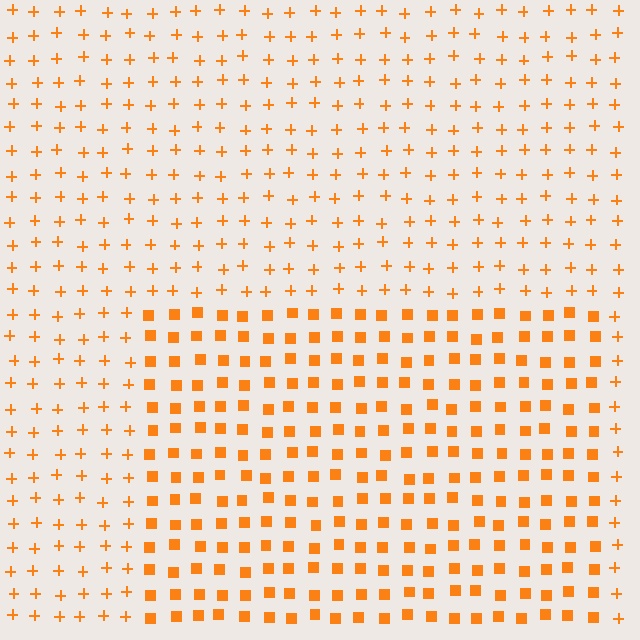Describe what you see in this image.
The image is filled with small orange elements arranged in a uniform grid. A rectangle-shaped region contains squares, while the surrounding area contains plus signs. The boundary is defined purely by the change in element shape.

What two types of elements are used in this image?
The image uses squares inside the rectangle region and plus signs outside it.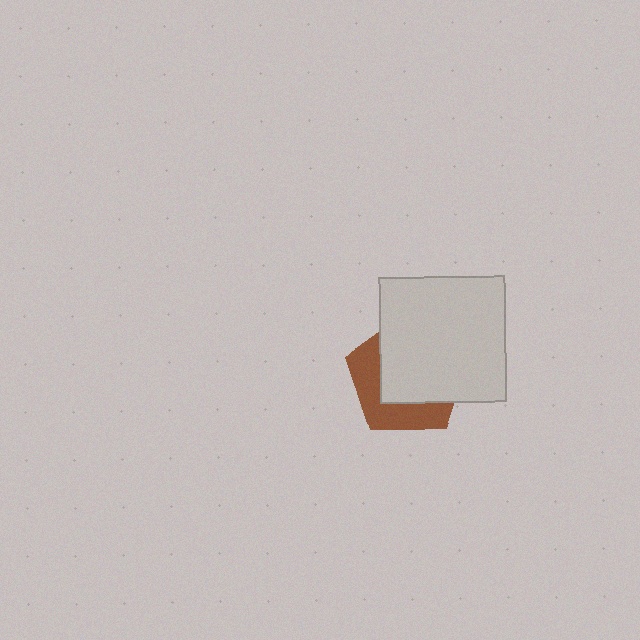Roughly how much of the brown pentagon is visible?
A small part of it is visible (roughly 39%).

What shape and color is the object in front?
The object in front is a light gray square.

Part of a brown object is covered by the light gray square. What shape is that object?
It is a pentagon.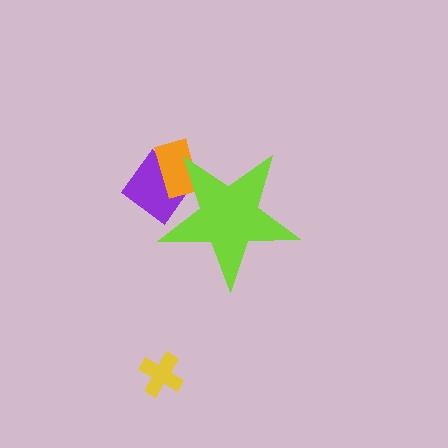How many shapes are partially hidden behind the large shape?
2 shapes are partially hidden.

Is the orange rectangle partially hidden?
Yes, the orange rectangle is partially hidden behind the lime star.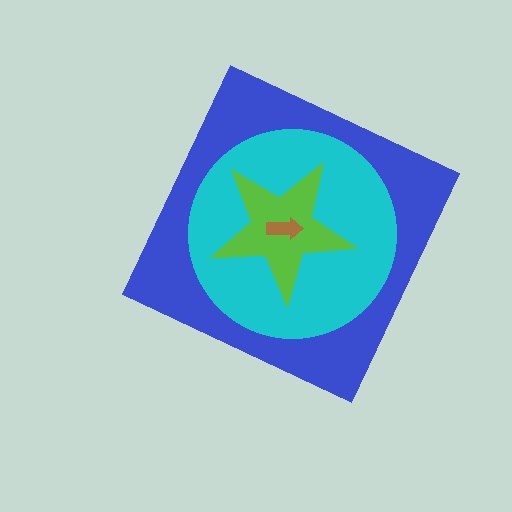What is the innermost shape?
The brown arrow.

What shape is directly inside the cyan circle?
The lime star.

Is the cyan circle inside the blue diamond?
Yes.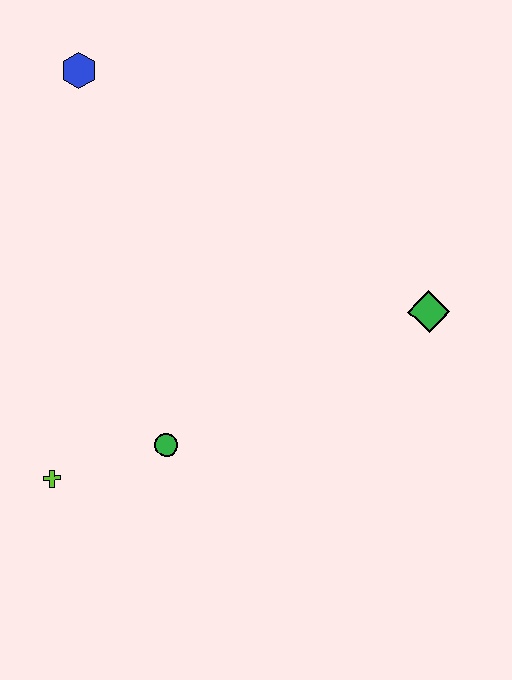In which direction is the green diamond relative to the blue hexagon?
The green diamond is to the right of the blue hexagon.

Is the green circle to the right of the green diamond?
No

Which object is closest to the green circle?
The lime cross is closest to the green circle.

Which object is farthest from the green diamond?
The blue hexagon is farthest from the green diamond.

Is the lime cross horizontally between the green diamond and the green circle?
No